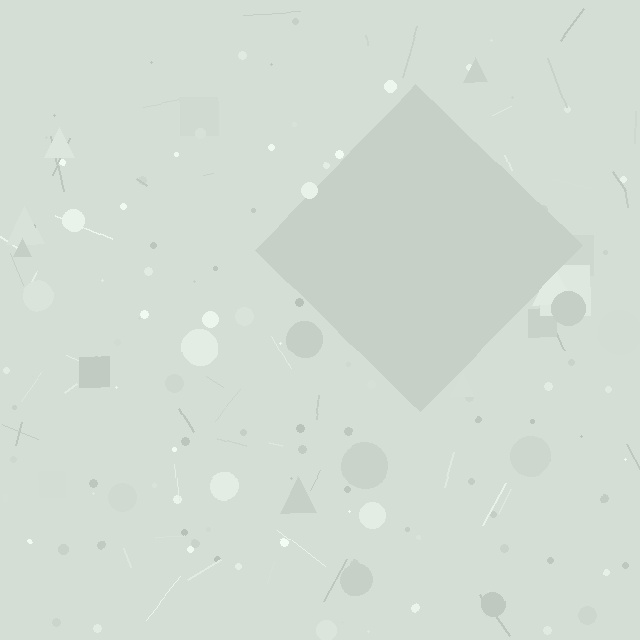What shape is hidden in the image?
A diamond is hidden in the image.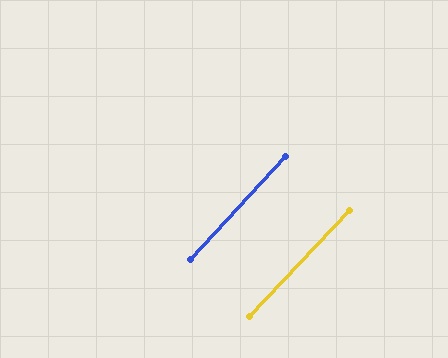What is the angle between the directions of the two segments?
Approximately 1 degree.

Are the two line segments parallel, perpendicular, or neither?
Parallel — their directions differ by only 0.7°.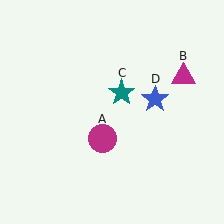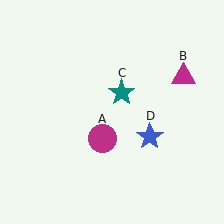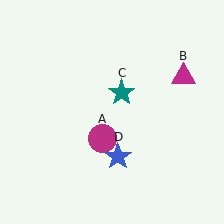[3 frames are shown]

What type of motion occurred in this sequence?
The blue star (object D) rotated clockwise around the center of the scene.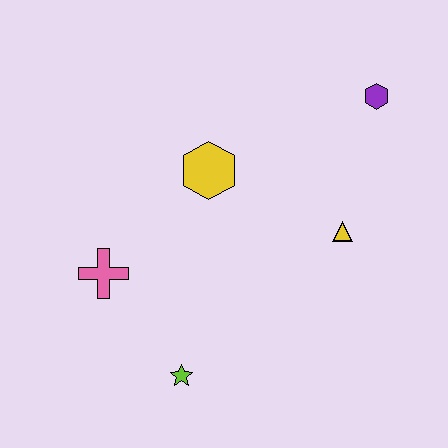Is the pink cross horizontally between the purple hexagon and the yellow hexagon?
No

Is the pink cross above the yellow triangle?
No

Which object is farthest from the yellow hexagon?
The lime star is farthest from the yellow hexagon.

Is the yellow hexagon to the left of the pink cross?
No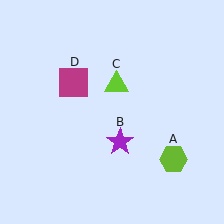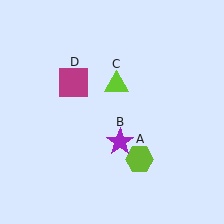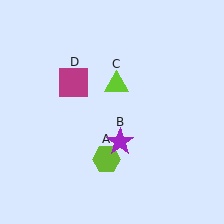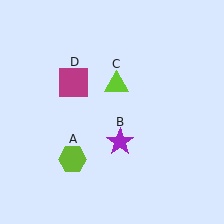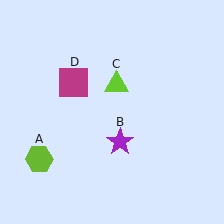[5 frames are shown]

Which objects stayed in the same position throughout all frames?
Purple star (object B) and lime triangle (object C) and magenta square (object D) remained stationary.